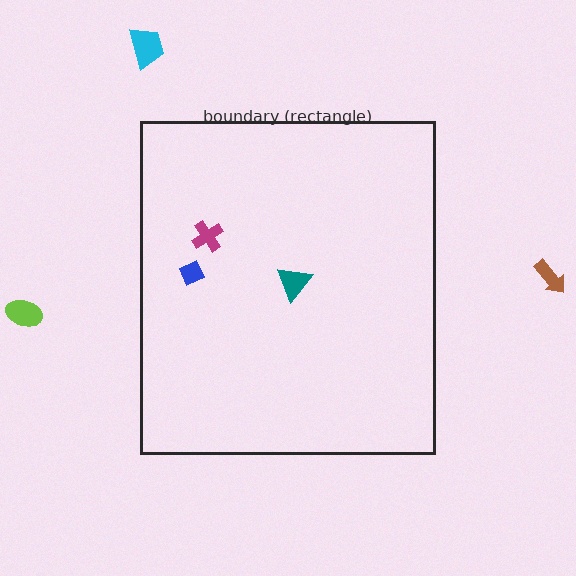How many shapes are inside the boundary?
3 inside, 3 outside.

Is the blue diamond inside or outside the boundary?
Inside.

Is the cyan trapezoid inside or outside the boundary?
Outside.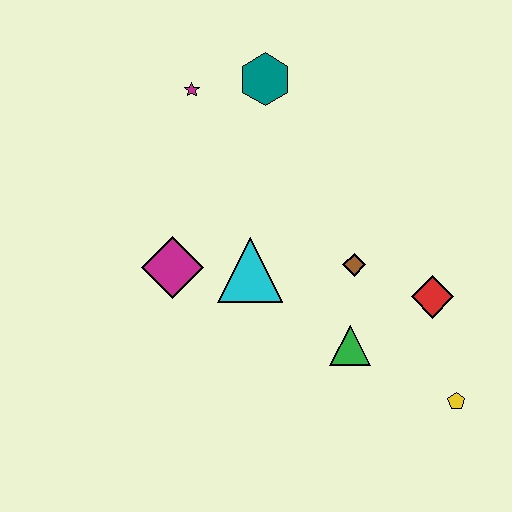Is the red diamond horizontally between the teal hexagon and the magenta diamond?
No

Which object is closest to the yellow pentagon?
The red diamond is closest to the yellow pentagon.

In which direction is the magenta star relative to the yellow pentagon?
The magenta star is above the yellow pentagon.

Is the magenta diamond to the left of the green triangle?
Yes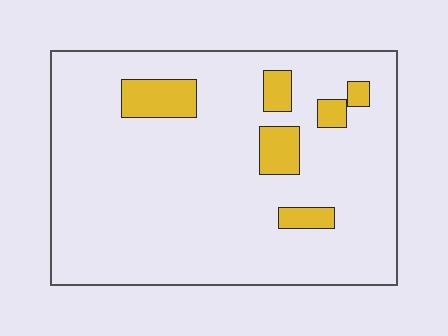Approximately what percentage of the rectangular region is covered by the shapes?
Approximately 10%.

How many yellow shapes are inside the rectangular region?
6.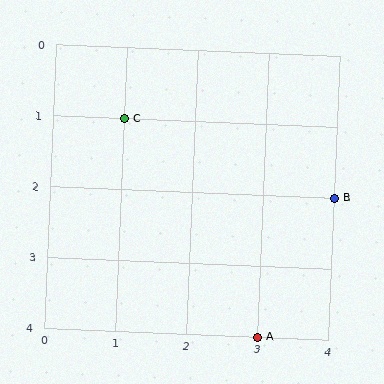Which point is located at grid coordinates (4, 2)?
Point B is at (4, 2).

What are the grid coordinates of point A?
Point A is at grid coordinates (3, 4).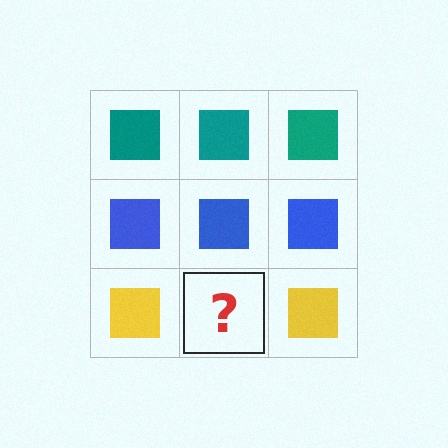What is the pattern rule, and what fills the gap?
The rule is that each row has a consistent color. The gap should be filled with a yellow square.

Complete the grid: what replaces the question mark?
The question mark should be replaced with a yellow square.